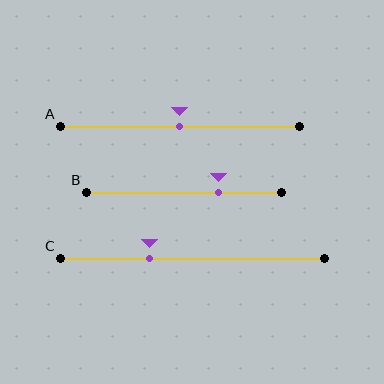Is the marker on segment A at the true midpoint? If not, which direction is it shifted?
Yes, the marker on segment A is at the true midpoint.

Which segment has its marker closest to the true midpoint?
Segment A has its marker closest to the true midpoint.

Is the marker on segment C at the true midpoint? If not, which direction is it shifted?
No, the marker on segment C is shifted to the left by about 16% of the segment length.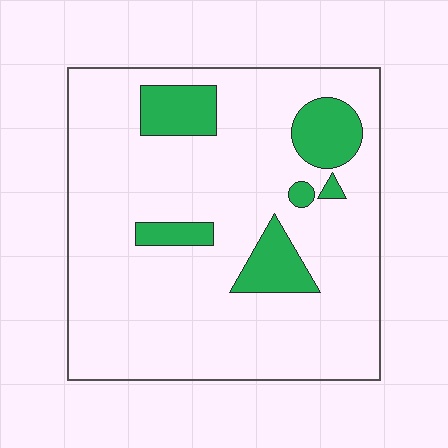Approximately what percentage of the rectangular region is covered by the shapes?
Approximately 15%.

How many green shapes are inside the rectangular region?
6.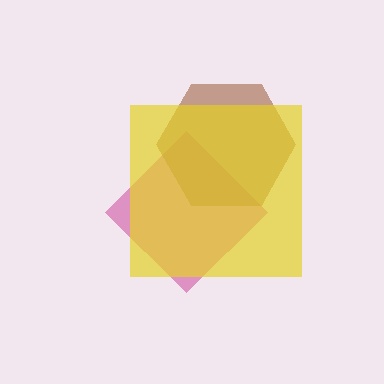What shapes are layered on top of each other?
The layered shapes are: a magenta diamond, a brown hexagon, a yellow square.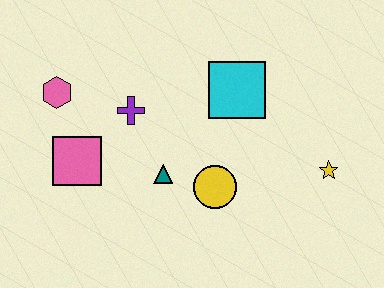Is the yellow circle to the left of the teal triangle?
No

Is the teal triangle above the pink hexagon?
No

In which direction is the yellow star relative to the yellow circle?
The yellow star is to the right of the yellow circle.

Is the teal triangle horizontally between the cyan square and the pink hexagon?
Yes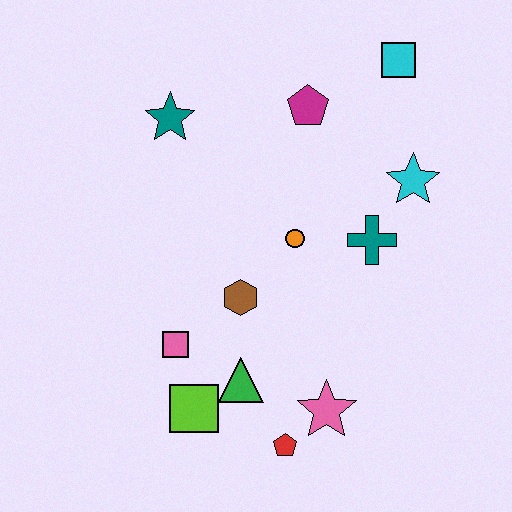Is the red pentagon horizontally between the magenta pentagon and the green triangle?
Yes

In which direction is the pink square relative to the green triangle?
The pink square is to the left of the green triangle.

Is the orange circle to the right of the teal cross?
No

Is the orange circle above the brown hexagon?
Yes